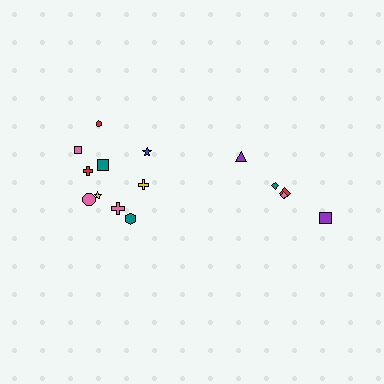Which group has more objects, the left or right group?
The left group.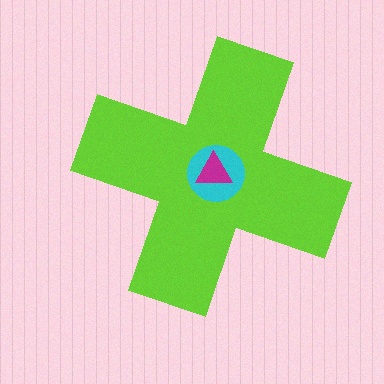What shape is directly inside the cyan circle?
The magenta triangle.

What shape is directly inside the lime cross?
The cyan circle.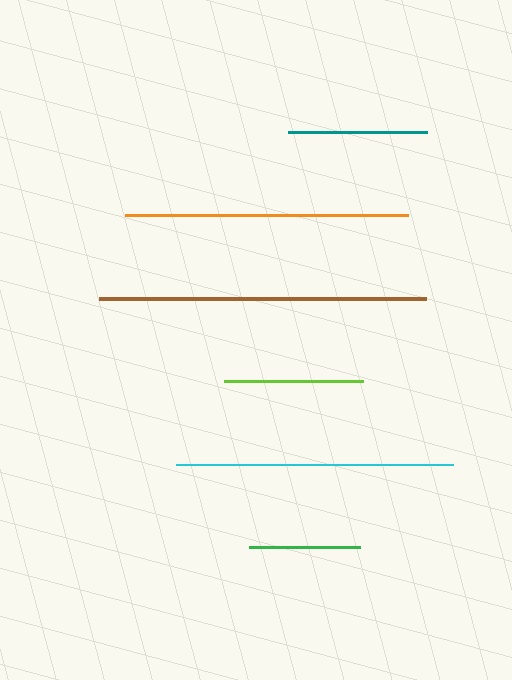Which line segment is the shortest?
The green line is the shortest at approximately 111 pixels.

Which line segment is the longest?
The brown line is the longest at approximately 327 pixels.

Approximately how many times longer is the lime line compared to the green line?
The lime line is approximately 1.3 times the length of the green line.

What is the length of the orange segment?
The orange segment is approximately 283 pixels long.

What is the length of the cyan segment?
The cyan segment is approximately 277 pixels long.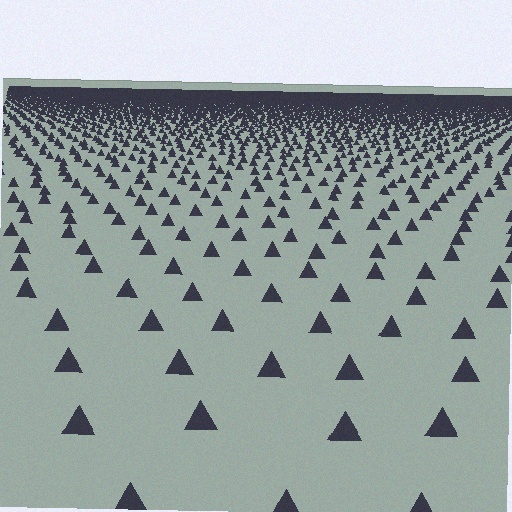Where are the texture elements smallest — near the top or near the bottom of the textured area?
Near the top.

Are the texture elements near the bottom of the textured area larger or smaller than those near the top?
Larger. Near the bottom, elements are closer to the viewer and appear at a bigger on-screen size.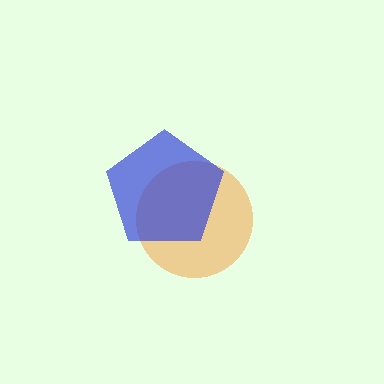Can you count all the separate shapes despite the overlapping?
Yes, there are 2 separate shapes.